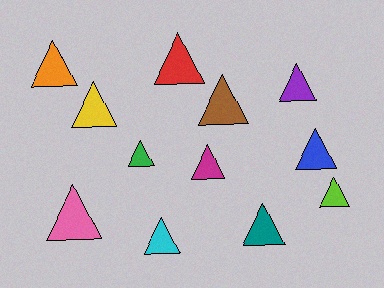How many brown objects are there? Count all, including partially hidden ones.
There is 1 brown object.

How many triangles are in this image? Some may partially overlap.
There are 12 triangles.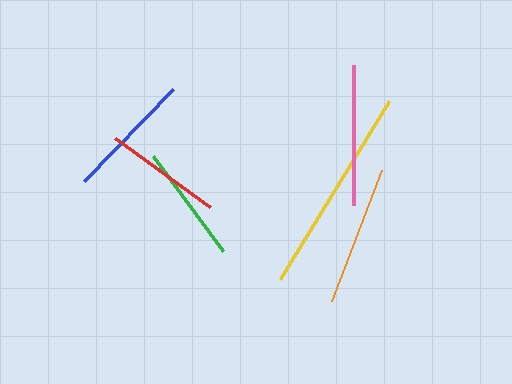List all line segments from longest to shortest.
From longest to shortest: yellow, pink, orange, blue, green, red.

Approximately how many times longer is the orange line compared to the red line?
The orange line is approximately 1.2 times the length of the red line.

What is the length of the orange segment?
The orange segment is approximately 140 pixels long.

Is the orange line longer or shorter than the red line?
The orange line is longer than the red line.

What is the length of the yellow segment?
The yellow segment is approximately 209 pixels long.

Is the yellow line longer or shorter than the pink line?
The yellow line is longer than the pink line.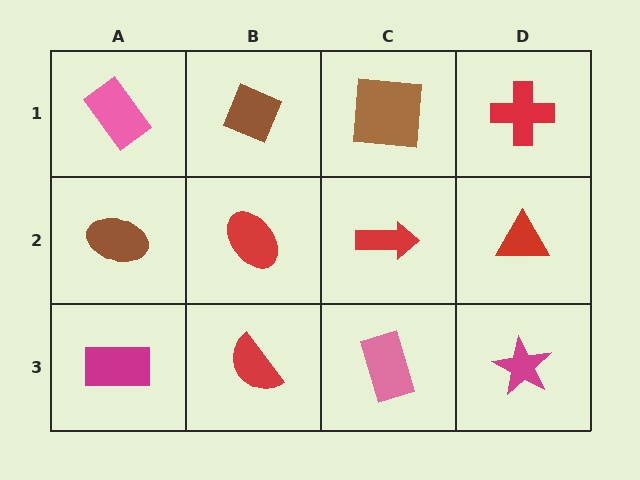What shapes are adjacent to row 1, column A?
A brown ellipse (row 2, column A), a brown diamond (row 1, column B).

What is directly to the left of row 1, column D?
A brown square.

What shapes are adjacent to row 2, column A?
A pink rectangle (row 1, column A), a magenta rectangle (row 3, column A), a red ellipse (row 2, column B).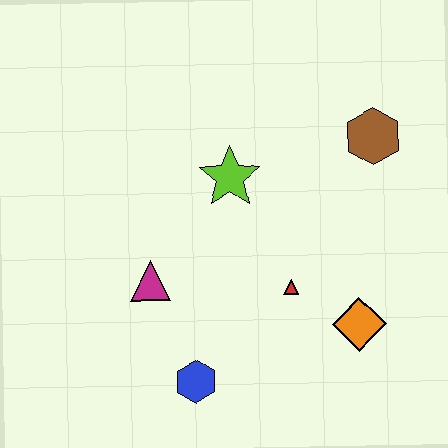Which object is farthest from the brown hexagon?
The blue hexagon is farthest from the brown hexagon.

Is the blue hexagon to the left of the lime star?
Yes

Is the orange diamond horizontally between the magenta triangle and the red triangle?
No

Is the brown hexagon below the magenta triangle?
No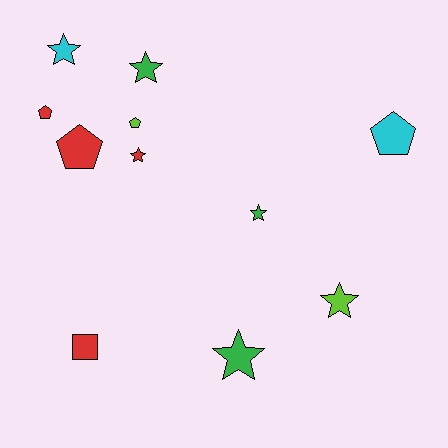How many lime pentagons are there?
There is 1 lime pentagon.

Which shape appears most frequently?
Star, with 6 objects.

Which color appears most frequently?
Red, with 4 objects.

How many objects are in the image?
There are 11 objects.